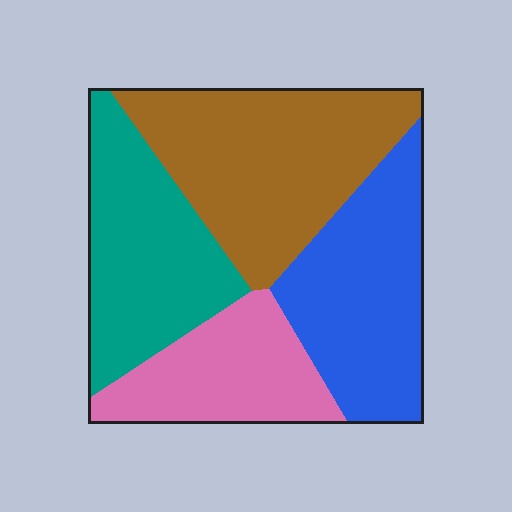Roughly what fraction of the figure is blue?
Blue takes up between a quarter and a half of the figure.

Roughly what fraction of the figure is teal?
Teal covers around 25% of the figure.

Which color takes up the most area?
Brown, at roughly 30%.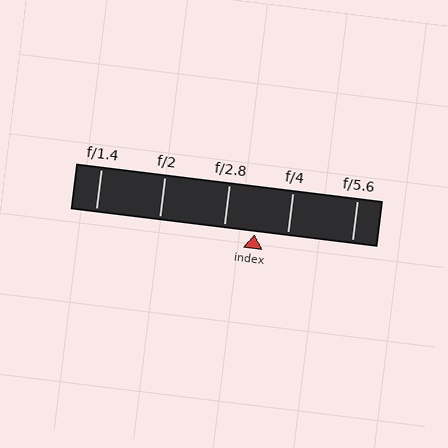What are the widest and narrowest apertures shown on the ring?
The widest aperture shown is f/1.4 and the narrowest is f/5.6.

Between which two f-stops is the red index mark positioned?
The index mark is between f/2.8 and f/4.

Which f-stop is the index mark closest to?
The index mark is closest to f/2.8.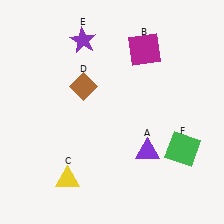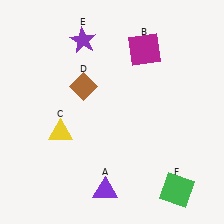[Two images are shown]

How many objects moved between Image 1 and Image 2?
3 objects moved between the two images.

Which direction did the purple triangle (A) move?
The purple triangle (A) moved left.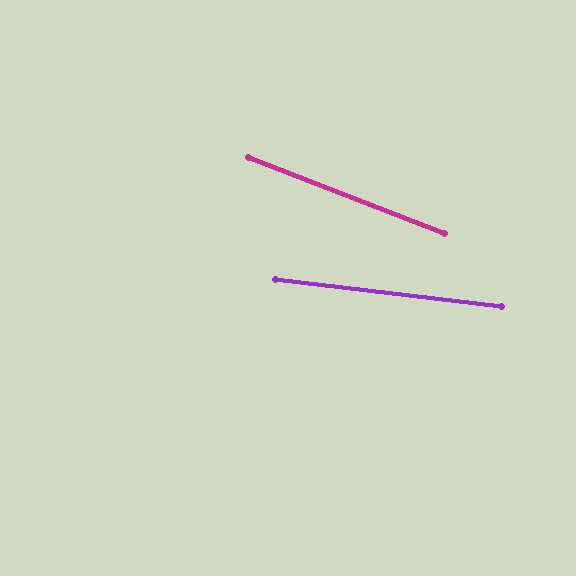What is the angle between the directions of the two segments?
Approximately 14 degrees.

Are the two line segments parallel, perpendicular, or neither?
Neither parallel nor perpendicular — they differ by about 14°.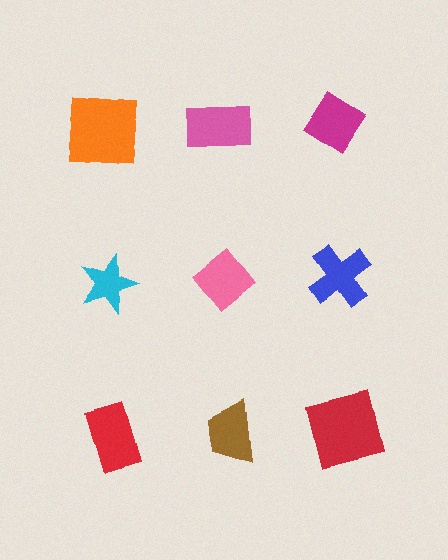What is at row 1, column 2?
A pink rectangle.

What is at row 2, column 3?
A blue cross.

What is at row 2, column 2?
A pink diamond.